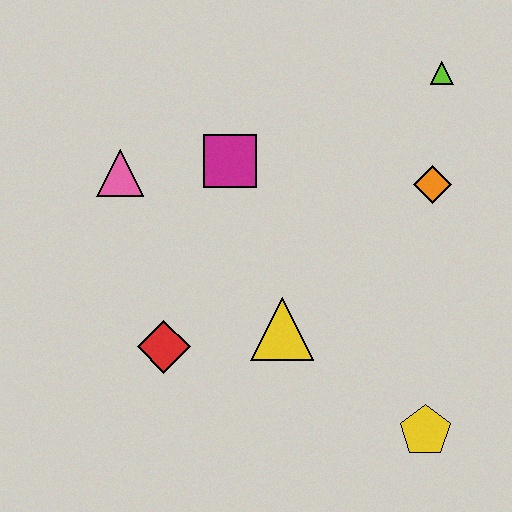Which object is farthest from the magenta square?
The yellow pentagon is farthest from the magenta square.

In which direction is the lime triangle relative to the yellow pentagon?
The lime triangle is above the yellow pentagon.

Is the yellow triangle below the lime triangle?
Yes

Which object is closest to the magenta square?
The pink triangle is closest to the magenta square.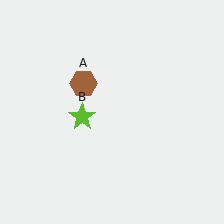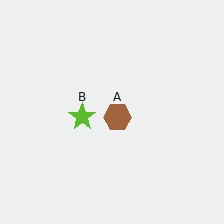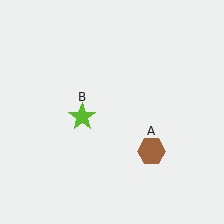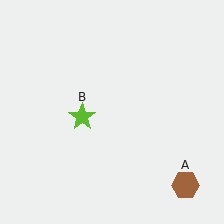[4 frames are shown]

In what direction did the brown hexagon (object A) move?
The brown hexagon (object A) moved down and to the right.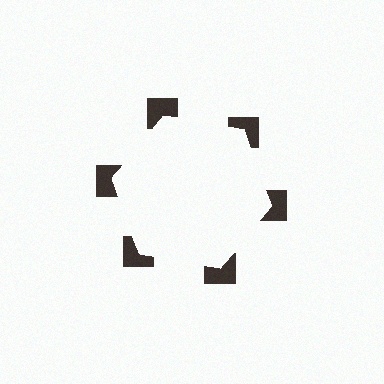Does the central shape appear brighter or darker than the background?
It typically appears slightly brighter than the background, even though no actual brightness change is drawn.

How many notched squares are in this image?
There are 6 — one at each vertex of the illusory hexagon.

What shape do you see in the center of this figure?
An illusory hexagon — its edges are inferred from the aligned wedge cuts in the notched squares, not physically drawn.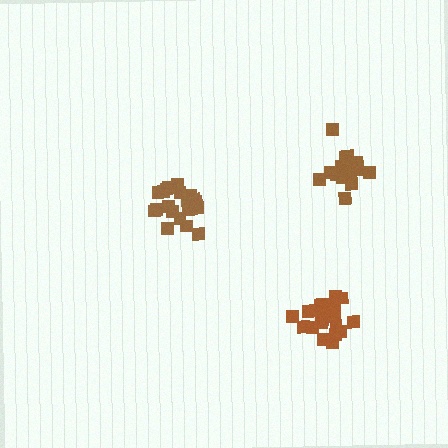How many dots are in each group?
Group 1: 20 dots, Group 2: 16 dots, Group 3: 21 dots (57 total).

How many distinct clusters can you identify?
There are 3 distinct clusters.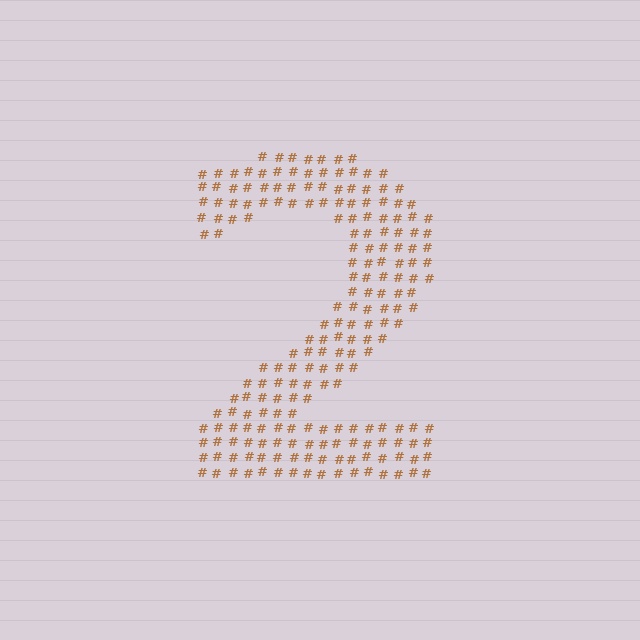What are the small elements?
The small elements are hash symbols.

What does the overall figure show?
The overall figure shows the digit 2.